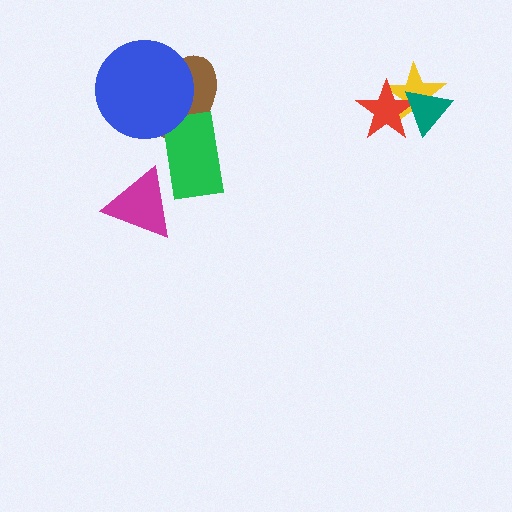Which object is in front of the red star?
The teal triangle is in front of the red star.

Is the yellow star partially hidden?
Yes, it is partially covered by another shape.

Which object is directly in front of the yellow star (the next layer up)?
The red star is directly in front of the yellow star.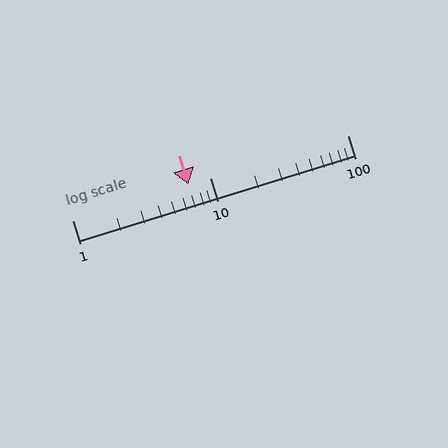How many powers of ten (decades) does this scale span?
The scale spans 2 decades, from 1 to 100.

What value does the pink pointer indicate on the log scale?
The pointer indicates approximately 7.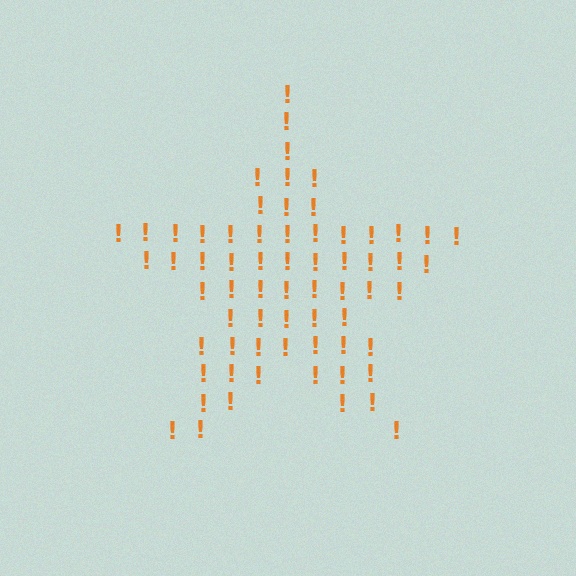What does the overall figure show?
The overall figure shows a star.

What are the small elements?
The small elements are exclamation marks.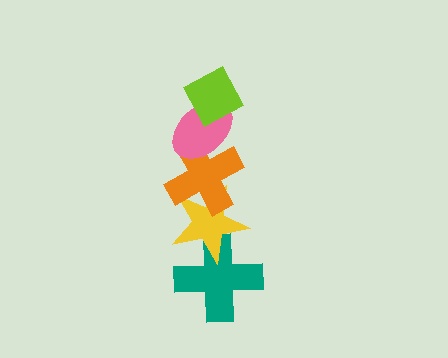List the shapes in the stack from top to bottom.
From top to bottom: the lime diamond, the pink ellipse, the orange cross, the yellow star, the teal cross.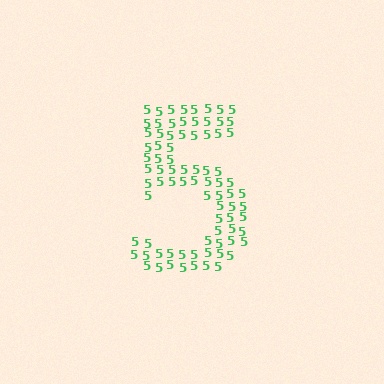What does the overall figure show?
The overall figure shows the digit 5.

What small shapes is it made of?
It is made of small digit 5's.